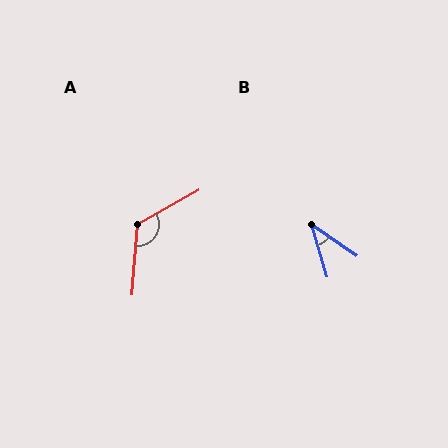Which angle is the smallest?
B, at approximately 39 degrees.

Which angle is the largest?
A, at approximately 124 degrees.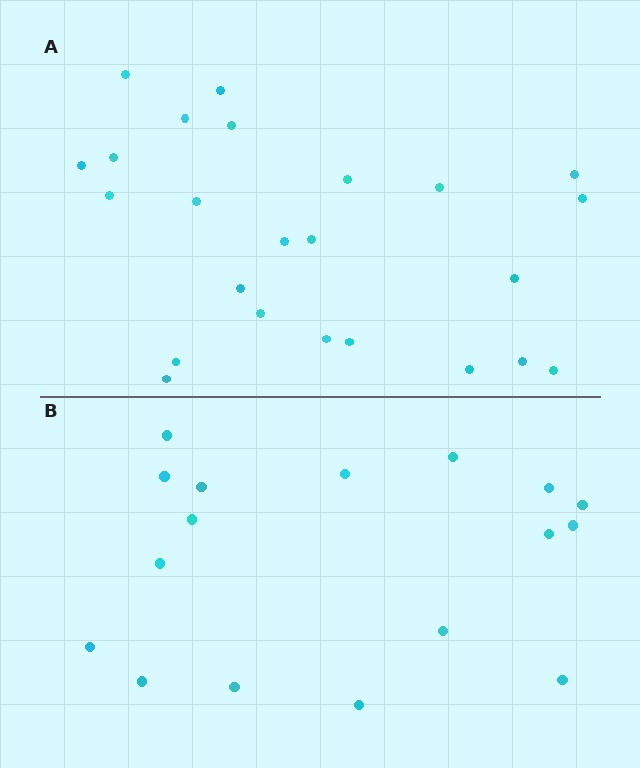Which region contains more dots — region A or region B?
Region A (the top region) has more dots.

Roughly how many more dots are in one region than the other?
Region A has roughly 8 or so more dots than region B.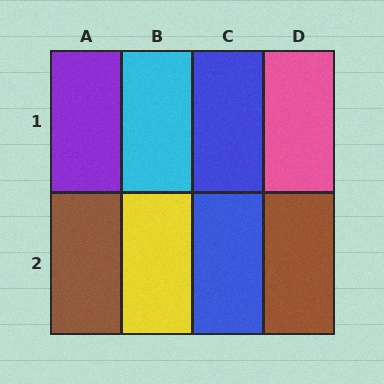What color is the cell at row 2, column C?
Blue.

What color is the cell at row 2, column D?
Brown.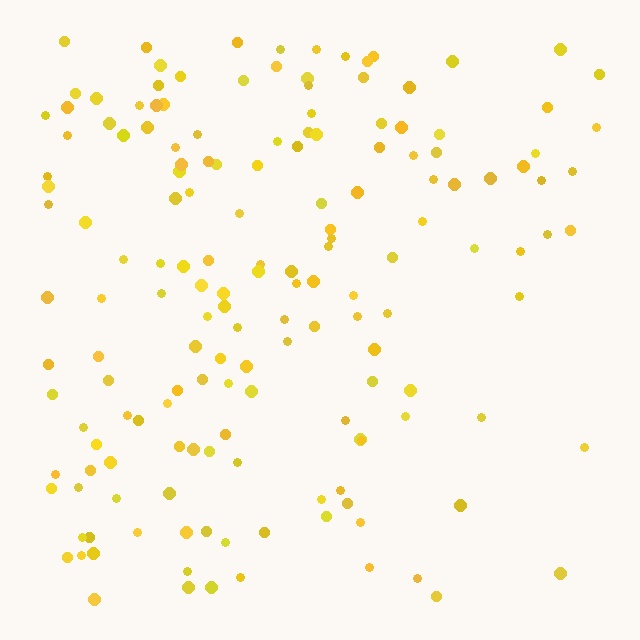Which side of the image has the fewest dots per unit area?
The right.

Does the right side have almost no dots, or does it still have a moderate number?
Still a moderate number, just noticeably fewer than the left.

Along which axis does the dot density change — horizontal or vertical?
Horizontal.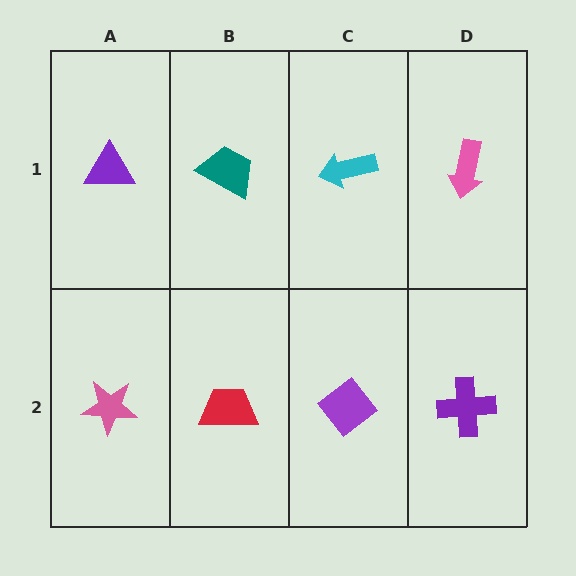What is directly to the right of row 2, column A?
A red trapezoid.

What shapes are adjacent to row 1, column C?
A purple diamond (row 2, column C), a teal trapezoid (row 1, column B), a pink arrow (row 1, column D).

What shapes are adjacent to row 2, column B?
A teal trapezoid (row 1, column B), a pink star (row 2, column A), a purple diamond (row 2, column C).